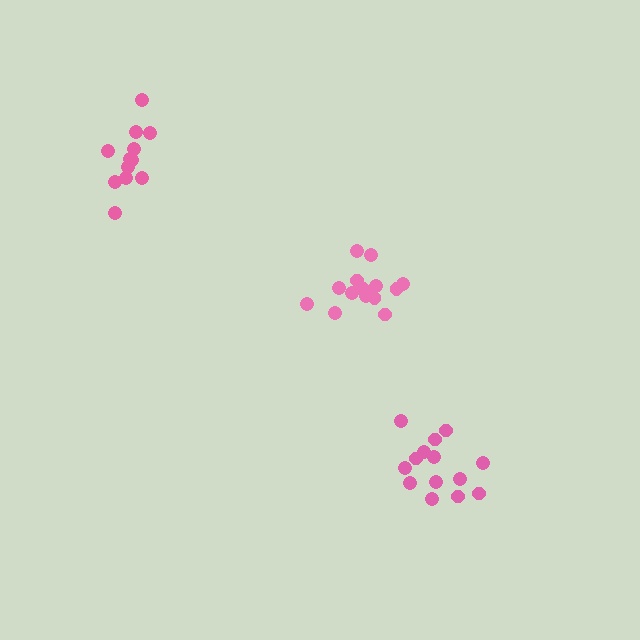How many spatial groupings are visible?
There are 3 spatial groupings.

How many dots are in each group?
Group 1: 15 dots, Group 2: 14 dots, Group 3: 13 dots (42 total).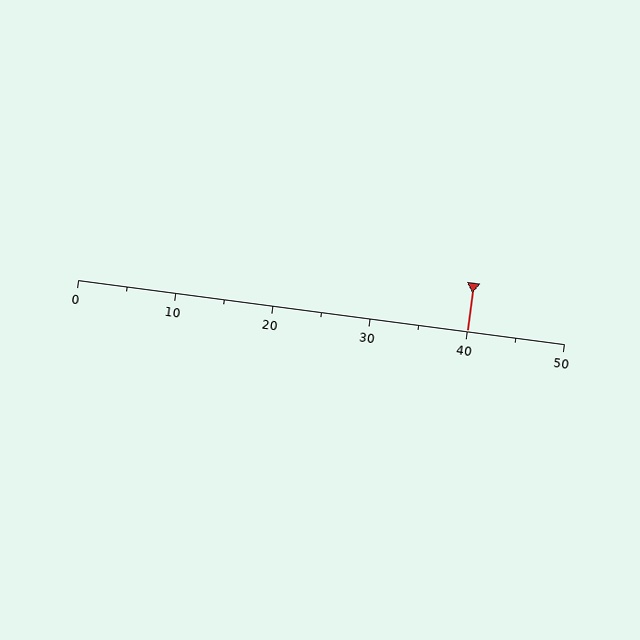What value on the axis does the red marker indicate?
The marker indicates approximately 40.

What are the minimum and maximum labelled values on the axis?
The axis runs from 0 to 50.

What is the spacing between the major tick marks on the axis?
The major ticks are spaced 10 apart.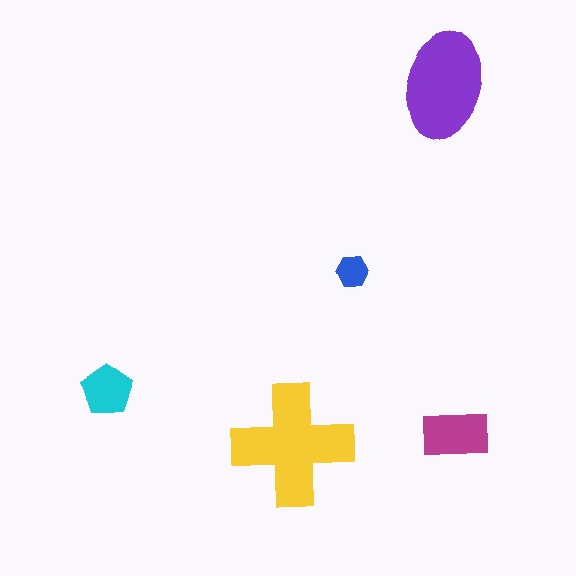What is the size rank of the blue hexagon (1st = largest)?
5th.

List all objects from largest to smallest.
The yellow cross, the purple ellipse, the magenta rectangle, the cyan pentagon, the blue hexagon.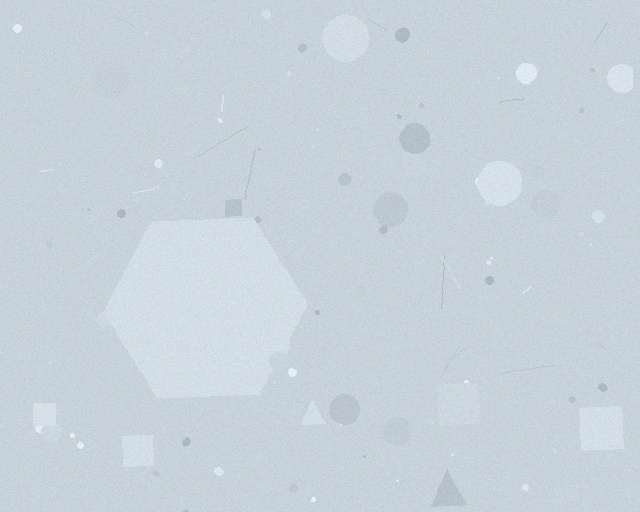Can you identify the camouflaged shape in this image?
The camouflaged shape is a hexagon.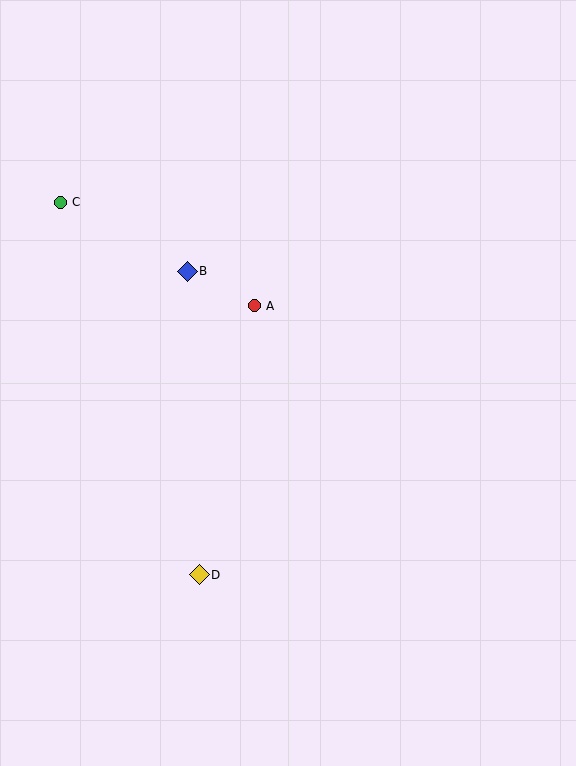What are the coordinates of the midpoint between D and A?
The midpoint between D and A is at (227, 440).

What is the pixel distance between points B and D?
The distance between B and D is 304 pixels.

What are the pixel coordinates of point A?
Point A is at (254, 306).